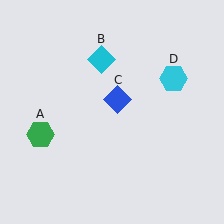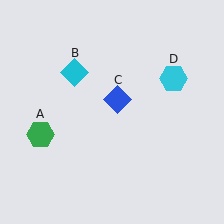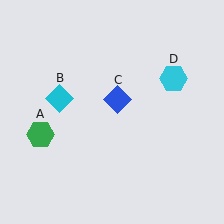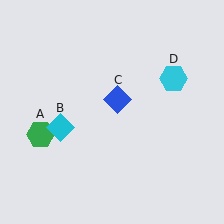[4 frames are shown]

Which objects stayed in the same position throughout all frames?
Green hexagon (object A) and blue diamond (object C) and cyan hexagon (object D) remained stationary.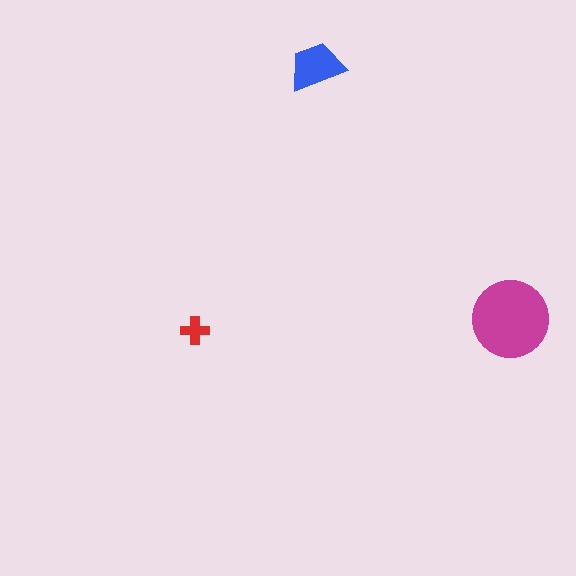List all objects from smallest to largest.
The red cross, the blue trapezoid, the magenta circle.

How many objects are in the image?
There are 3 objects in the image.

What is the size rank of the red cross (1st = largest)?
3rd.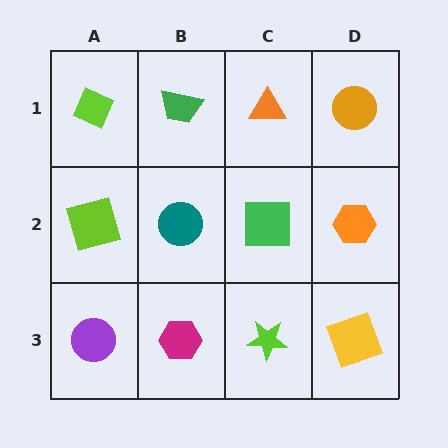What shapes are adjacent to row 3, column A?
A lime square (row 2, column A), a magenta hexagon (row 3, column B).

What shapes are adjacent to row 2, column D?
An orange circle (row 1, column D), a yellow square (row 3, column D), a green square (row 2, column C).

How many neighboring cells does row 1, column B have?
3.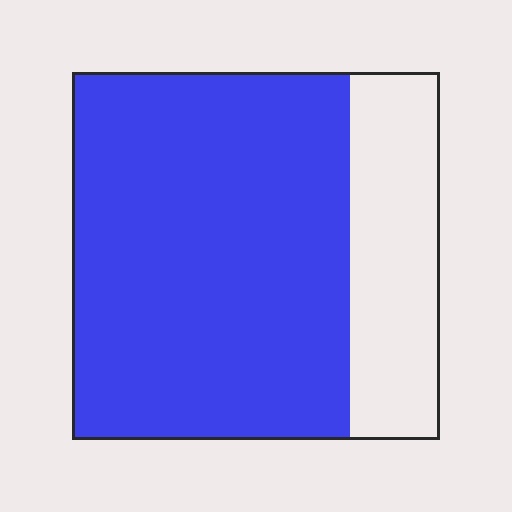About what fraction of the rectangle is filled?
About three quarters (3/4).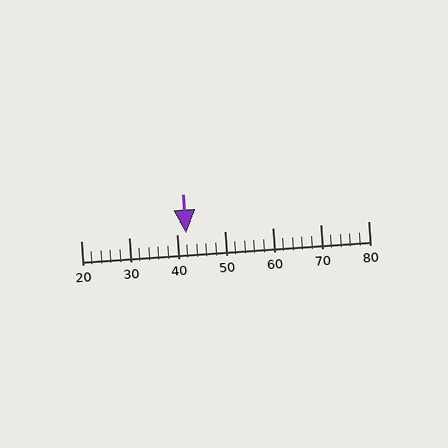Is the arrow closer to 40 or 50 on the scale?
The arrow is closer to 40.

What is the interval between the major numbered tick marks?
The major tick marks are spaced 10 units apart.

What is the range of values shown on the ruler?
The ruler shows values from 20 to 80.